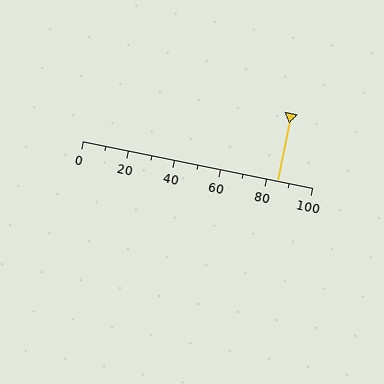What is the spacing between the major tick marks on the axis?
The major ticks are spaced 20 apart.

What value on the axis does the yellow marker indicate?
The marker indicates approximately 85.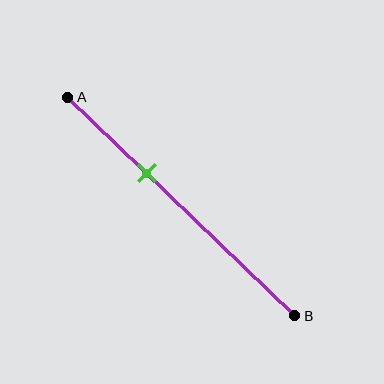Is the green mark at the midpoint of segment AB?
No, the mark is at about 35% from A, not at the 50% midpoint.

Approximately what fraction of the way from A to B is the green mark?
The green mark is approximately 35% of the way from A to B.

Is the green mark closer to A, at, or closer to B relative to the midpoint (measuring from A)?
The green mark is closer to point A than the midpoint of segment AB.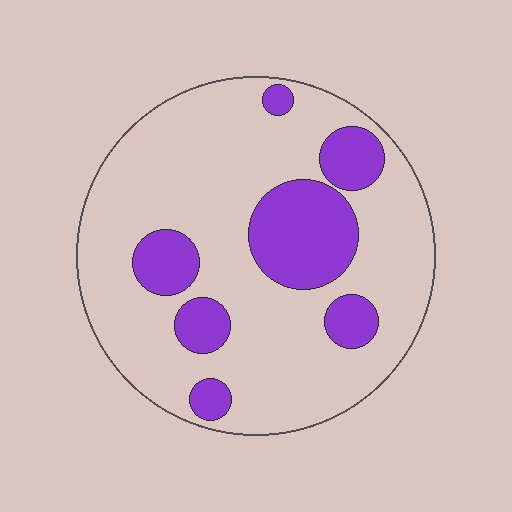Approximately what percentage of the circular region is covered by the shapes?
Approximately 25%.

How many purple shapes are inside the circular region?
7.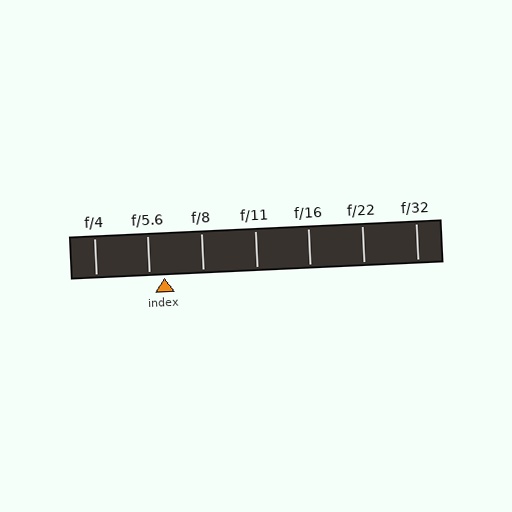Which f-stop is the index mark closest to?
The index mark is closest to f/5.6.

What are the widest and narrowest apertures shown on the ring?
The widest aperture shown is f/4 and the narrowest is f/32.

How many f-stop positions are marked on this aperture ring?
There are 7 f-stop positions marked.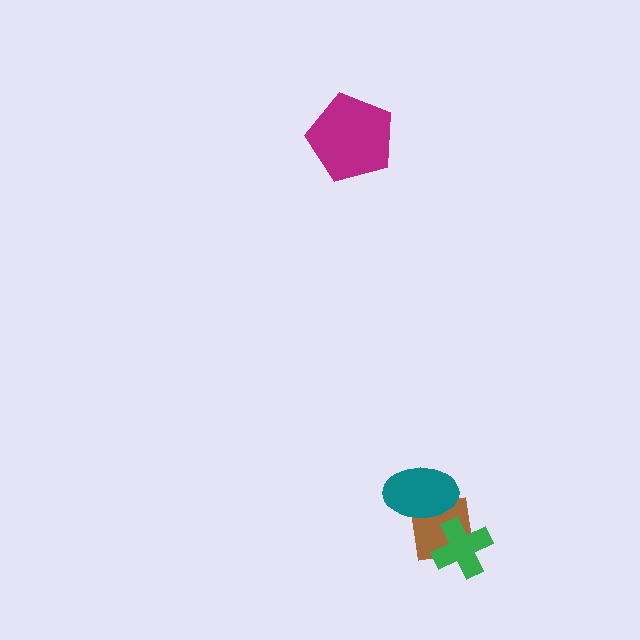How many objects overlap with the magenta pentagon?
0 objects overlap with the magenta pentagon.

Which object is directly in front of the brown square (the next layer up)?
The teal ellipse is directly in front of the brown square.